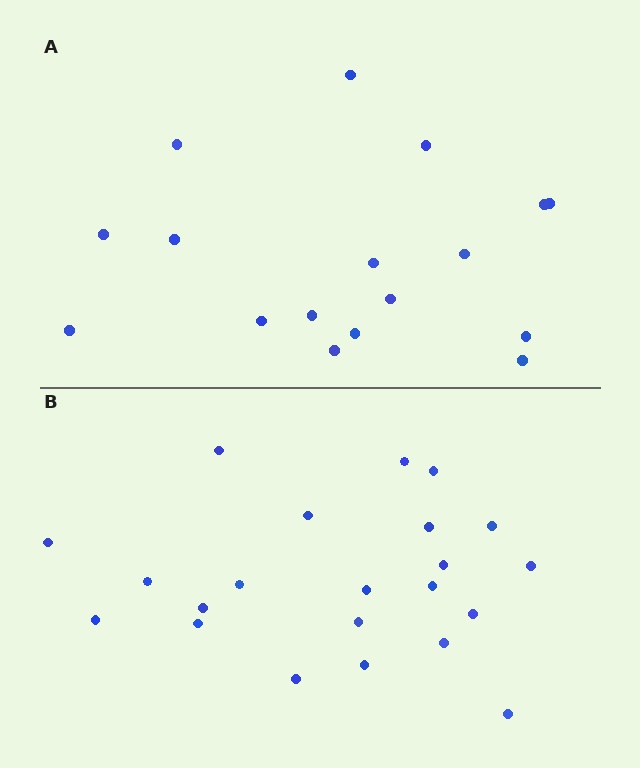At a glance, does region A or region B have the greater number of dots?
Region B (the bottom region) has more dots.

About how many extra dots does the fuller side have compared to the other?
Region B has about 5 more dots than region A.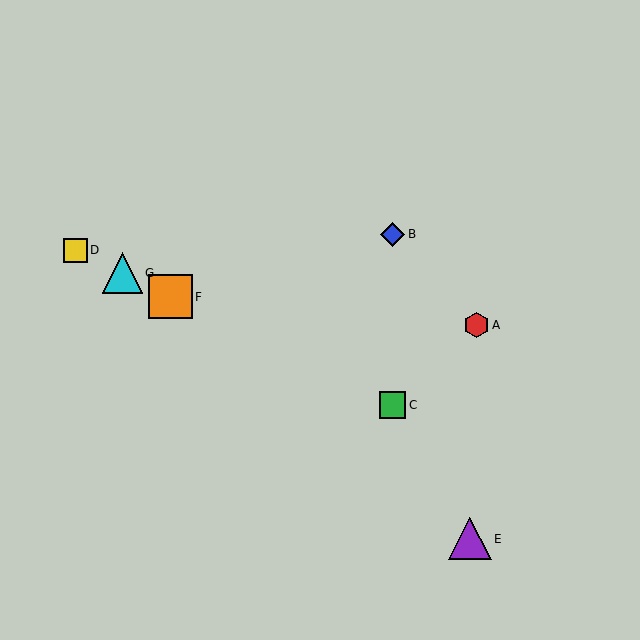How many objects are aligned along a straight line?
4 objects (C, D, F, G) are aligned along a straight line.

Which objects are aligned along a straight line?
Objects C, D, F, G are aligned along a straight line.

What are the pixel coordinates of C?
Object C is at (392, 405).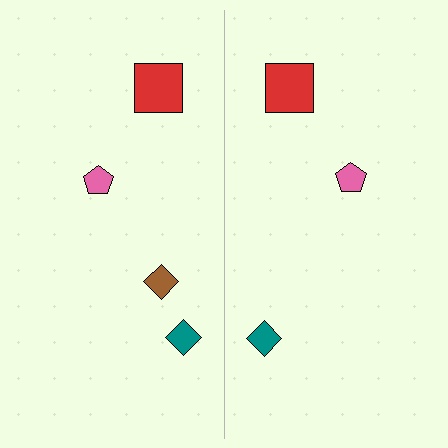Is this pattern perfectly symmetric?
No, the pattern is not perfectly symmetric. A brown diamond is missing from the right side.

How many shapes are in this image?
There are 7 shapes in this image.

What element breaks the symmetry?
A brown diamond is missing from the right side.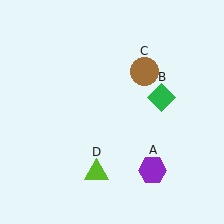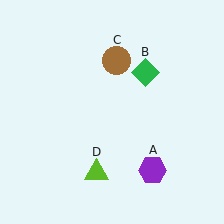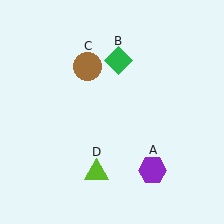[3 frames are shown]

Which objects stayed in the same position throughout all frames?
Purple hexagon (object A) and lime triangle (object D) remained stationary.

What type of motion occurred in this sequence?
The green diamond (object B), brown circle (object C) rotated counterclockwise around the center of the scene.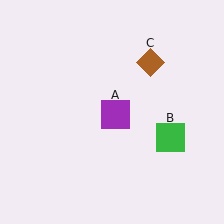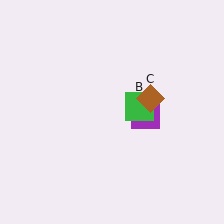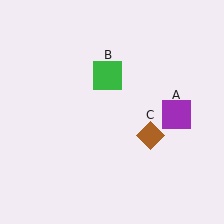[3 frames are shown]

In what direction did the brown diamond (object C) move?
The brown diamond (object C) moved down.